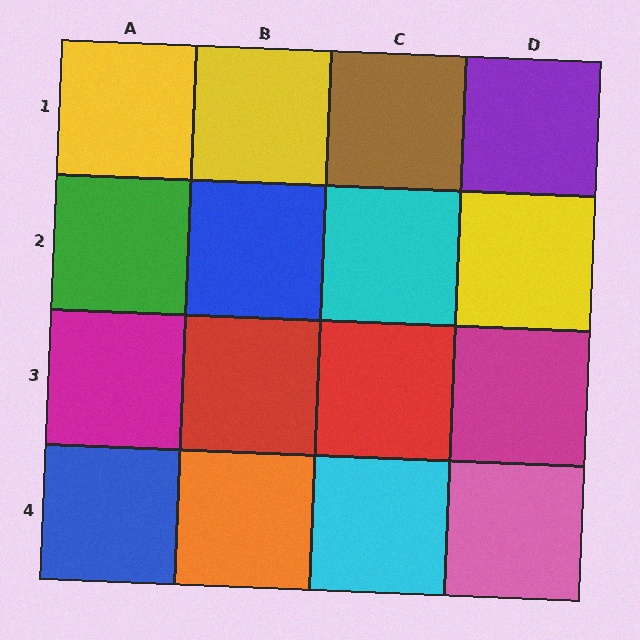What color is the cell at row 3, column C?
Red.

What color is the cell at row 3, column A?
Magenta.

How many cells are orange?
1 cell is orange.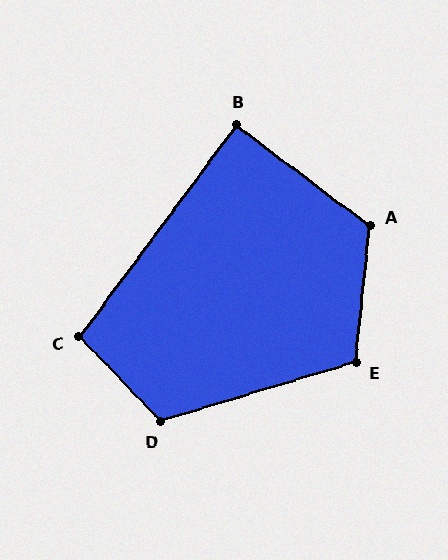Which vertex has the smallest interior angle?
B, at approximately 90 degrees.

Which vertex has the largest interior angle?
A, at approximately 121 degrees.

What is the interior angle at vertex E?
Approximately 113 degrees (obtuse).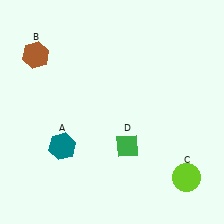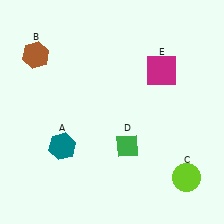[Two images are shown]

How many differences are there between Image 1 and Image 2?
There is 1 difference between the two images.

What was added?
A magenta square (E) was added in Image 2.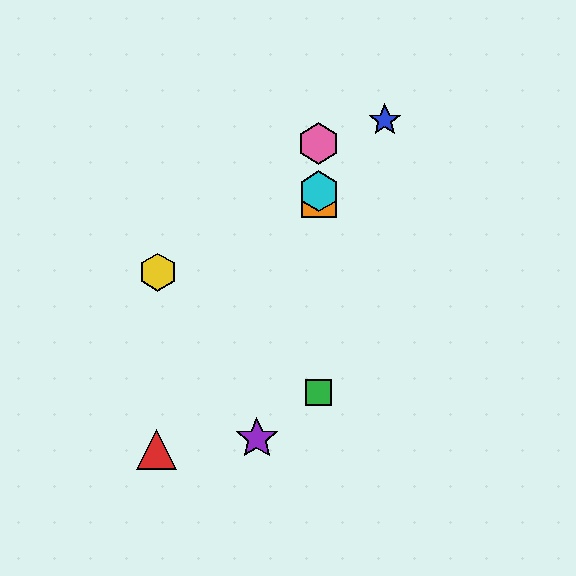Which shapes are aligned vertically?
The green square, the orange square, the cyan hexagon, the pink hexagon are aligned vertically.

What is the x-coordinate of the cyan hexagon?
The cyan hexagon is at x≈319.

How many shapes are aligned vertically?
4 shapes (the green square, the orange square, the cyan hexagon, the pink hexagon) are aligned vertically.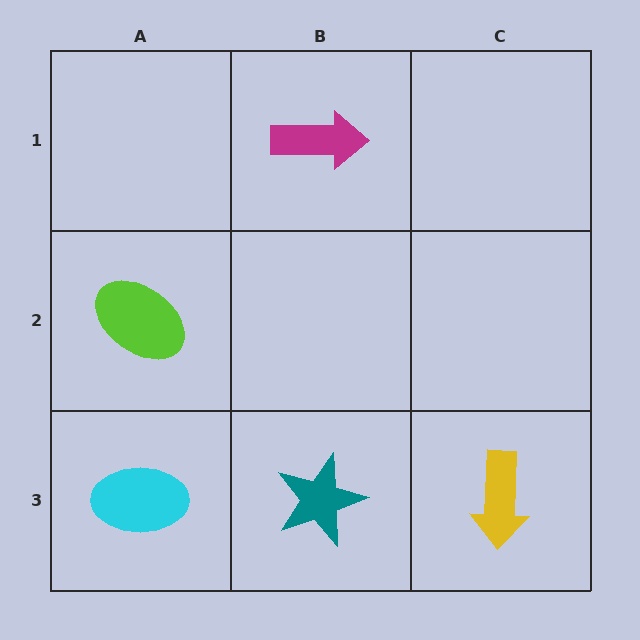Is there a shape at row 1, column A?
No, that cell is empty.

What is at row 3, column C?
A yellow arrow.